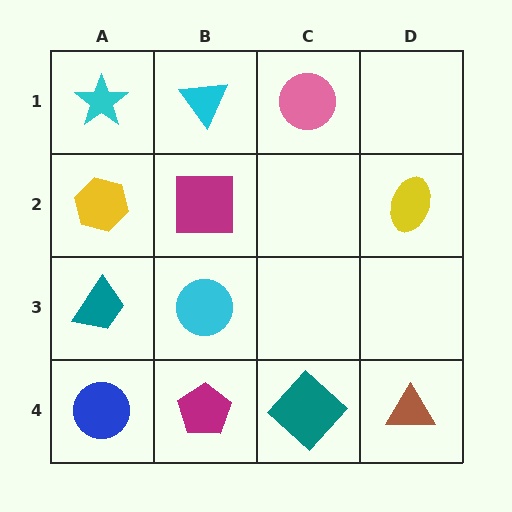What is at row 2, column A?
A yellow hexagon.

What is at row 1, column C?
A pink circle.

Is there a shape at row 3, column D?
No, that cell is empty.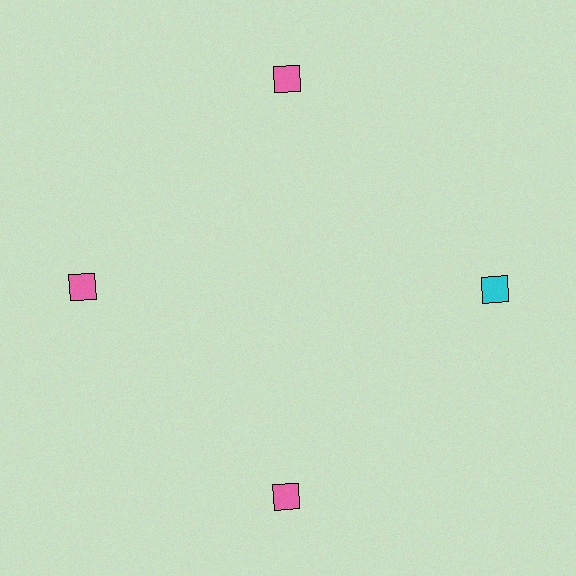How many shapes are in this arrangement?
There are 4 shapes arranged in a ring pattern.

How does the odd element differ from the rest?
It has a different color: cyan instead of pink.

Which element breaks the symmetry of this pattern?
The cyan diamond at roughly the 3 o'clock position breaks the symmetry. All other shapes are pink diamonds.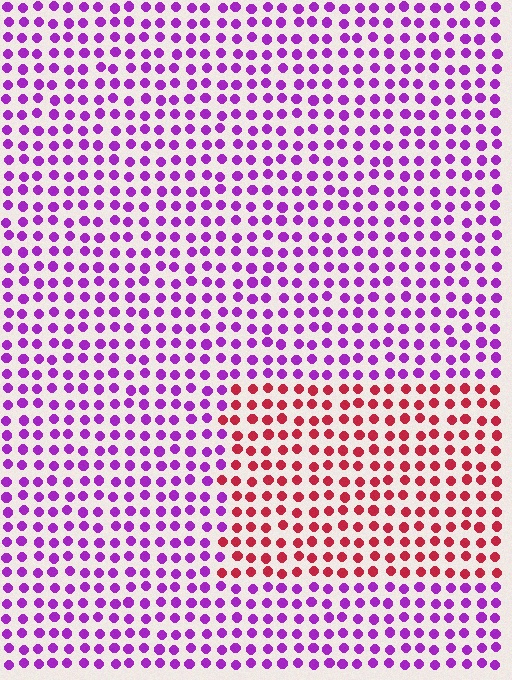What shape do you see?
I see a rectangle.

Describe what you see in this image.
The image is filled with small purple elements in a uniform arrangement. A rectangle-shaped region is visible where the elements are tinted to a slightly different hue, forming a subtle color boundary.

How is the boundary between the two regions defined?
The boundary is defined purely by a slight shift in hue (about 61 degrees). Spacing, size, and orientation are identical on both sides.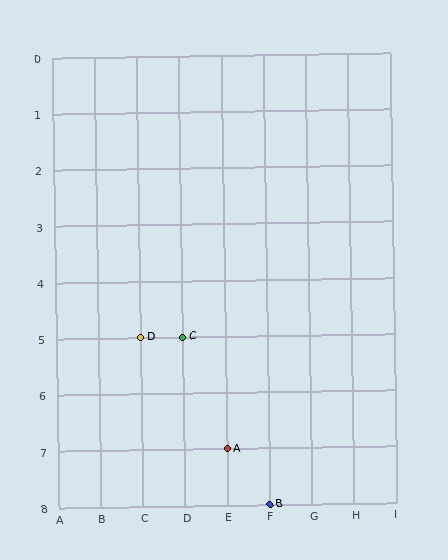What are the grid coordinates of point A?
Point A is at grid coordinates (E, 7).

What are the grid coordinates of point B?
Point B is at grid coordinates (F, 8).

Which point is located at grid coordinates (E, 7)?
Point A is at (E, 7).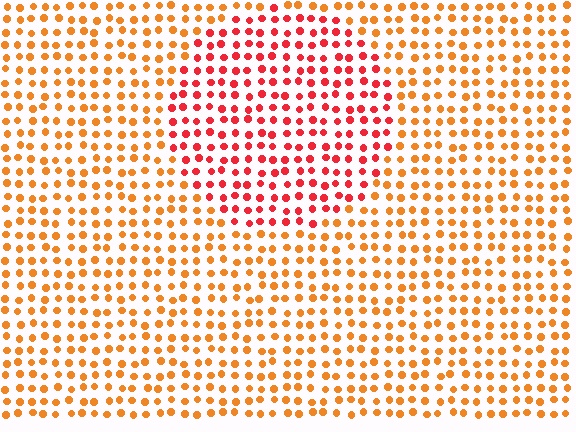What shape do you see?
I see a circle.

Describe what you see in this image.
The image is filled with small orange elements in a uniform arrangement. A circle-shaped region is visible where the elements are tinted to a slightly different hue, forming a subtle color boundary.